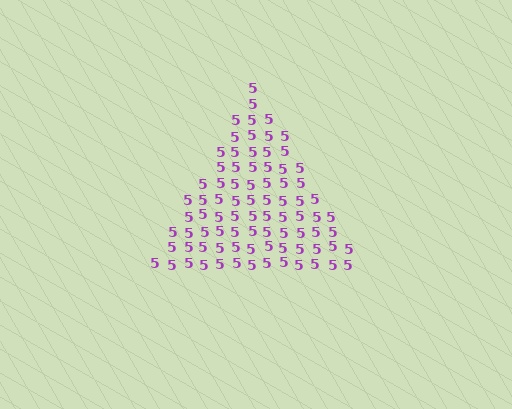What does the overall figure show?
The overall figure shows a triangle.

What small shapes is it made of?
It is made of small digit 5's.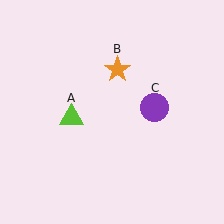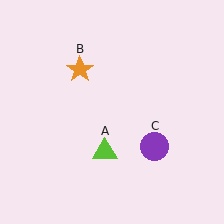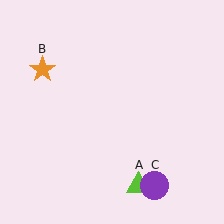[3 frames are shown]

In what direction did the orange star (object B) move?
The orange star (object B) moved left.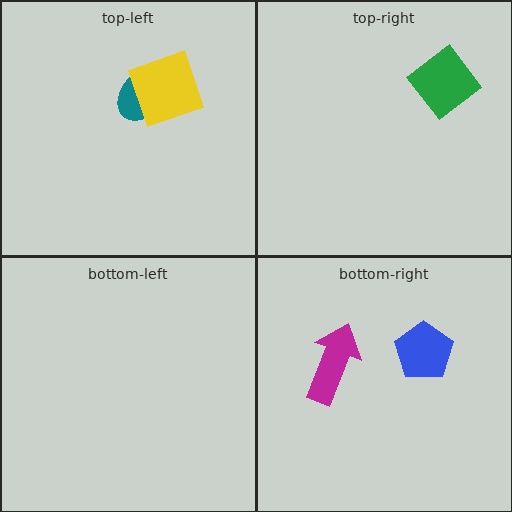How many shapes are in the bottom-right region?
2.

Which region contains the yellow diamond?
The top-left region.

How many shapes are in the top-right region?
1.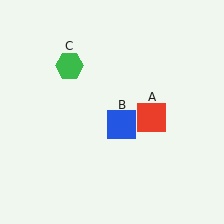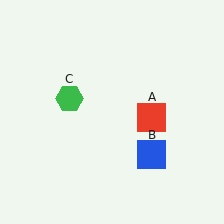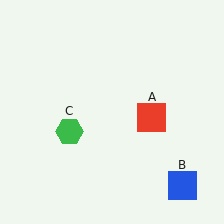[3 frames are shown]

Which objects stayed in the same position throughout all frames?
Red square (object A) remained stationary.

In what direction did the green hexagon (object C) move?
The green hexagon (object C) moved down.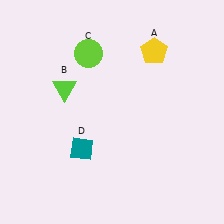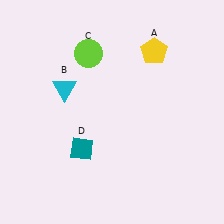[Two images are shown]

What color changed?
The triangle (B) changed from lime in Image 1 to cyan in Image 2.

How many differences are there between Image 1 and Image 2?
There is 1 difference between the two images.